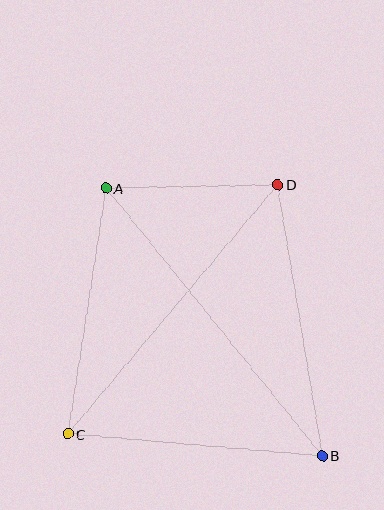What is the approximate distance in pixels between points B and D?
The distance between B and D is approximately 275 pixels.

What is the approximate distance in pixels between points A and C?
The distance between A and C is approximately 248 pixels.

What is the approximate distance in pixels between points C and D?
The distance between C and D is approximately 325 pixels.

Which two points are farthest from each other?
Points A and B are farthest from each other.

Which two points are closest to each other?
Points A and D are closest to each other.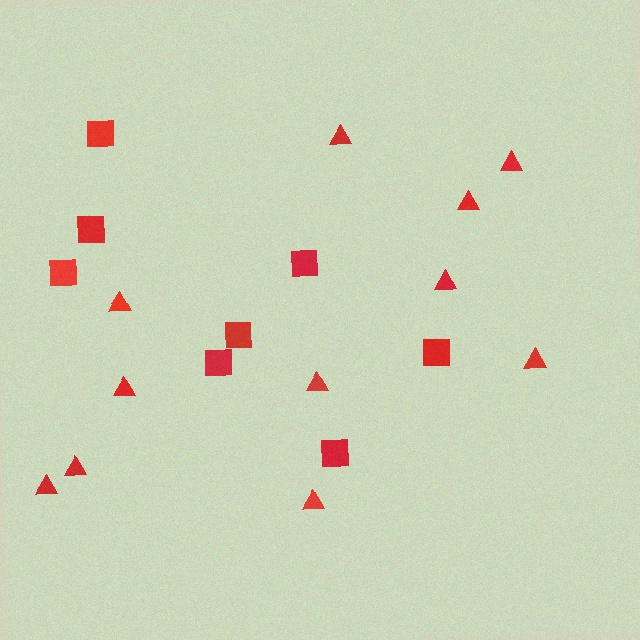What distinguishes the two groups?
There are 2 groups: one group of triangles (11) and one group of squares (8).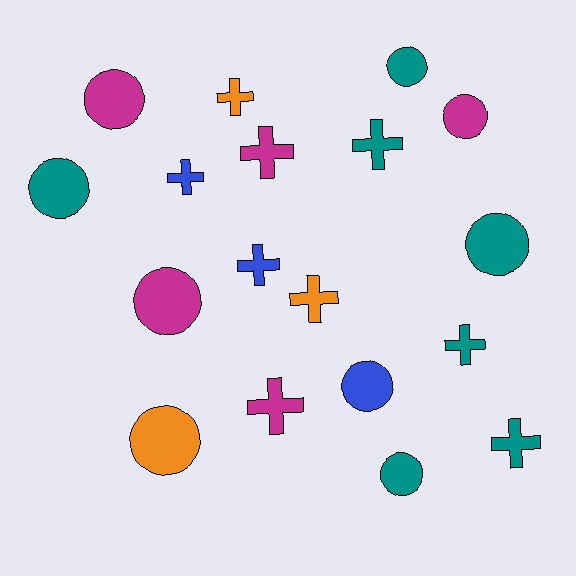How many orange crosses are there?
There are 2 orange crosses.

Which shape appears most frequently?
Circle, with 9 objects.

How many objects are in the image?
There are 18 objects.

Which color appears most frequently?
Teal, with 7 objects.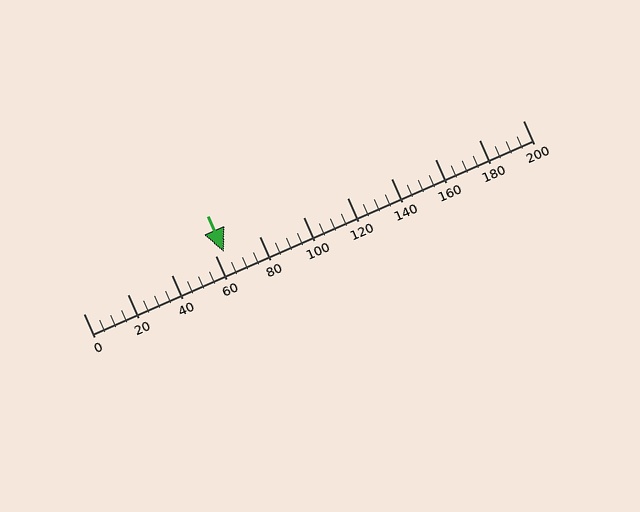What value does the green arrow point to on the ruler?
The green arrow points to approximately 64.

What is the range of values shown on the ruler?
The ruler shows values from 0 to 200.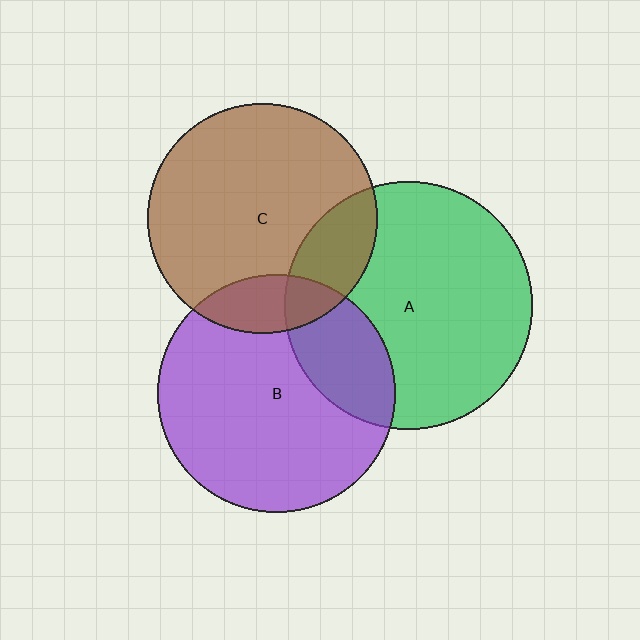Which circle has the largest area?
Circle A (green).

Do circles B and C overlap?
Yes.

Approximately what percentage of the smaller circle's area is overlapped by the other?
Approximately 15%.